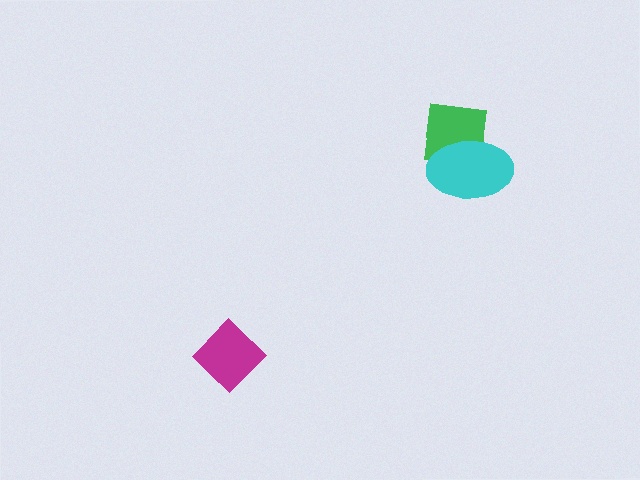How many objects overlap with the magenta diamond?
0 objects overlap with the magenta diamond.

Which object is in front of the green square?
The cyan ellipse is in front of the green square.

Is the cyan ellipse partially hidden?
No, no other shape covers it.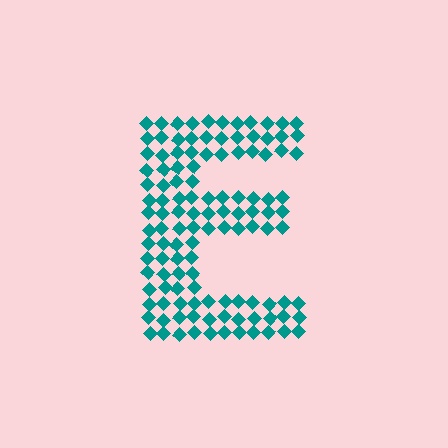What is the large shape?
The large shape is the letter E.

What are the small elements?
The small elements are diamonds.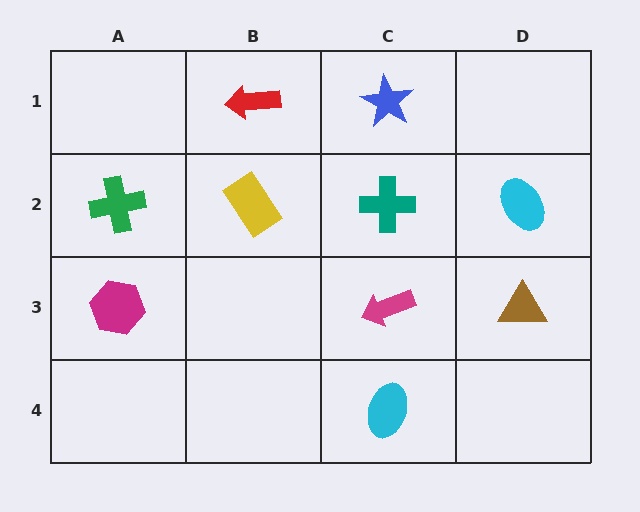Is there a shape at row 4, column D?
No, that cell is empty.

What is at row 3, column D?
A brown triangle.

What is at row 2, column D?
A cyan ellipse.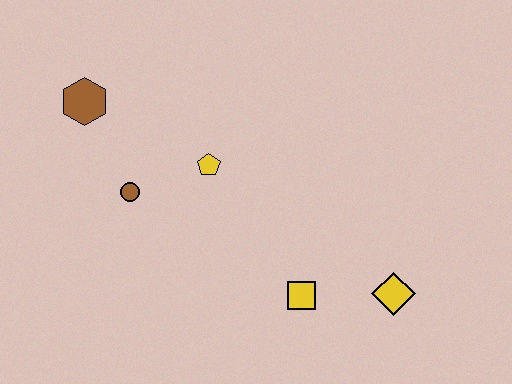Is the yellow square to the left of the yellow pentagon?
No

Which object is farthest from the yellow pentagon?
The yellow diamond is farthest from the yellow pentagon.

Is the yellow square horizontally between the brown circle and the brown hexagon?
No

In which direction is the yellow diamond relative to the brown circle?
The yellow diamond is to the right of the brown circle.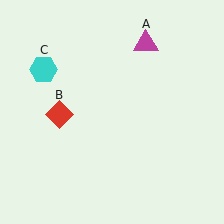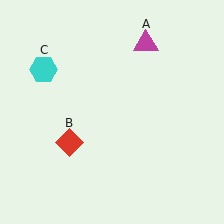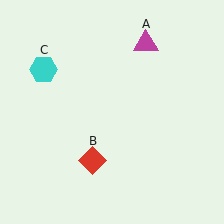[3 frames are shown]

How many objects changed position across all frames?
1 object changed position: red diamond (object B).